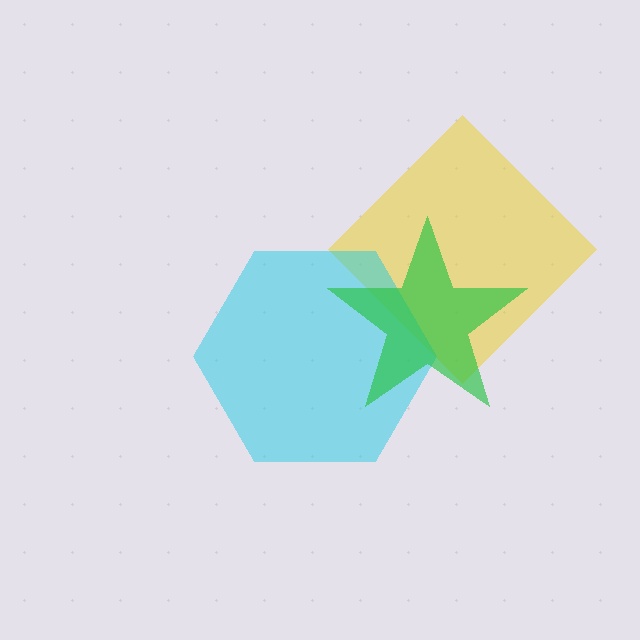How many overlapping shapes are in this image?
There are 3 overlapping shapes in the image.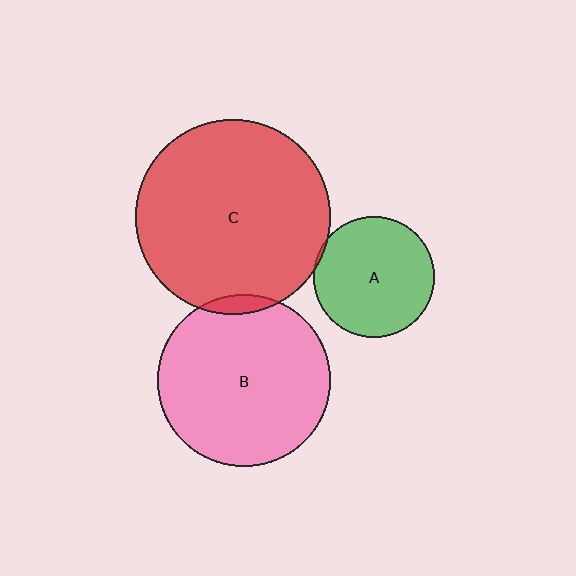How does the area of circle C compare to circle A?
Approximately 2.6 times.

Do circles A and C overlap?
Yes.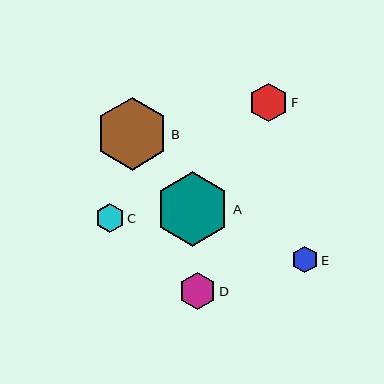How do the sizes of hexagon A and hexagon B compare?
Hexagon A and hexagon B are approximately the same size.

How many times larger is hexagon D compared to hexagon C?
Hexagon D is approximately 1.3 times the size of hexagon C.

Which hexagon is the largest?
Hexagon A is the largest with a size of approximately 74 pixels.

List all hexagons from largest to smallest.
From largest to smallest: A, B, F, D, C, E.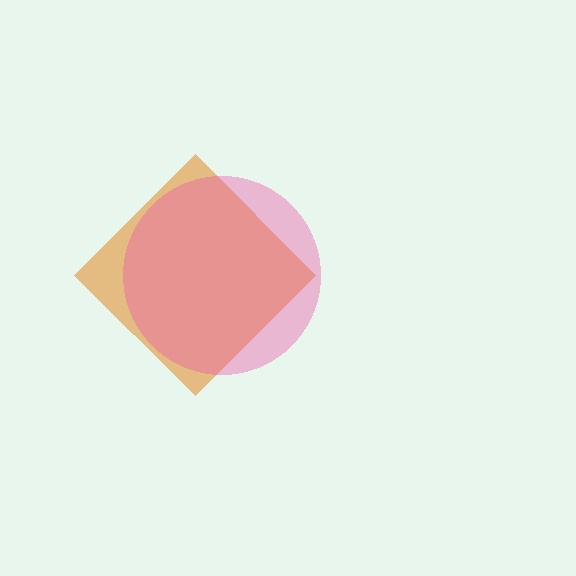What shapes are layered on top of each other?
The layered shapes are: an orange diamond, a pink circle.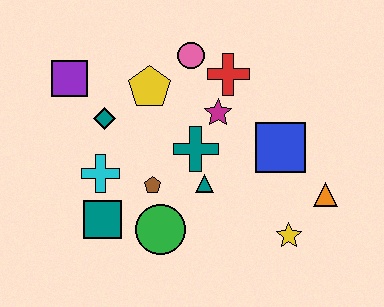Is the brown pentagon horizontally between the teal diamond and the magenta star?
Yes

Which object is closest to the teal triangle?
The teal cross is closest to the teal triangle.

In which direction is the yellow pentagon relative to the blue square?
The yellow pentagon is to the left of the blue square.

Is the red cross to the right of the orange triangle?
No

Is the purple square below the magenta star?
No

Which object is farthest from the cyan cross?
The orange triangle is farthest from the cyan cross.